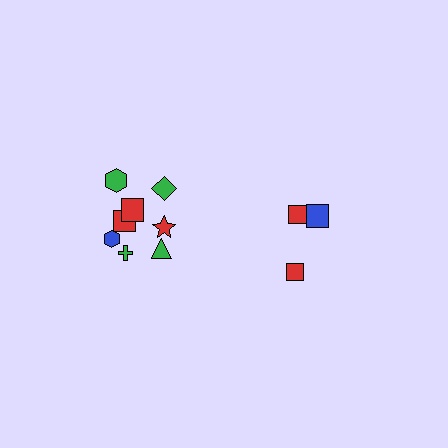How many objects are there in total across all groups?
There are 11 objects.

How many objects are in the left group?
There are 8 objects.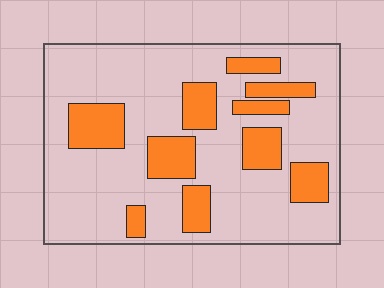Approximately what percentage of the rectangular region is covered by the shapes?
Approximately 25%.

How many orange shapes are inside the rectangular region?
10.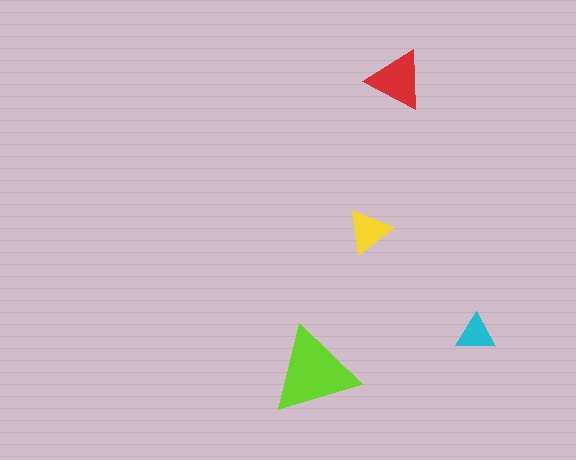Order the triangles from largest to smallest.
the lime one, the red one, the yellow one, the cyan one.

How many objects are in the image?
There are 4 objects in the image.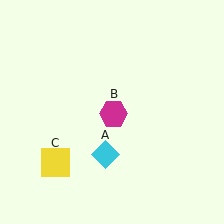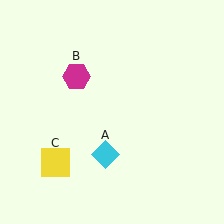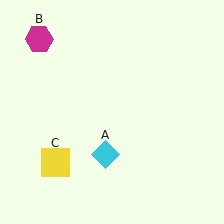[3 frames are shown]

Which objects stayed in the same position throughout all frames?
Cyan diamond (object A) and yellow square (object C) remained stationary.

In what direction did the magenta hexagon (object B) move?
The magenta hexagon (object B) moved up and to the left.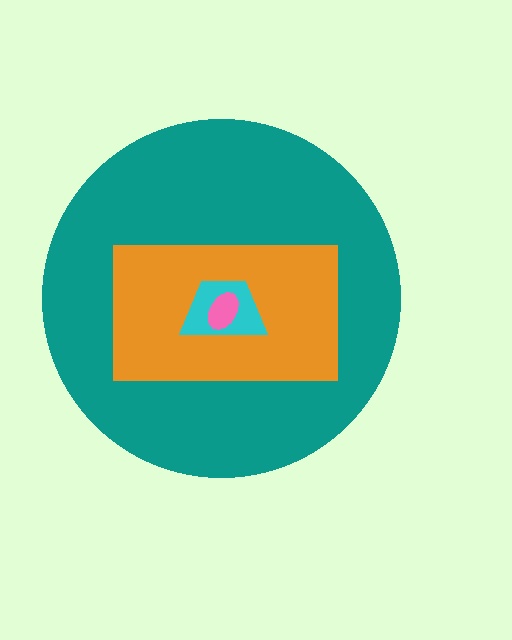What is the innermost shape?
The pink ellipse.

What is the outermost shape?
The teal circle.